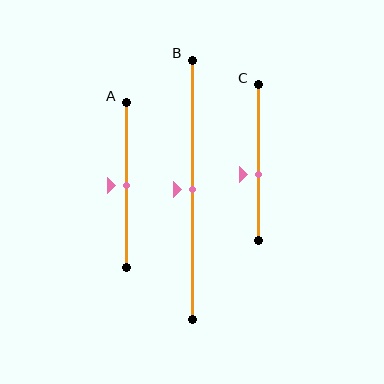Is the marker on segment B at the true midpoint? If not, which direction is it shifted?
Yes, the marker on segment B is at the true midpoint.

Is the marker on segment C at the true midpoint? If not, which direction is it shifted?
No, the marker on segment C is shifted downward by about 8% of the segment length.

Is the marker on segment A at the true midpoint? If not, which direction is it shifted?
Yes, the marker on segment A is at the true midpoint.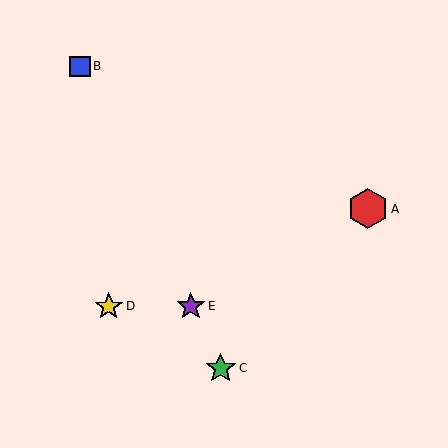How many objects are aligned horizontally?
2 objects (D, E) are aligned horizontally.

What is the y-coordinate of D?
Object D is at y≈306.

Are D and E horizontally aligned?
Yes, both are at y≈306.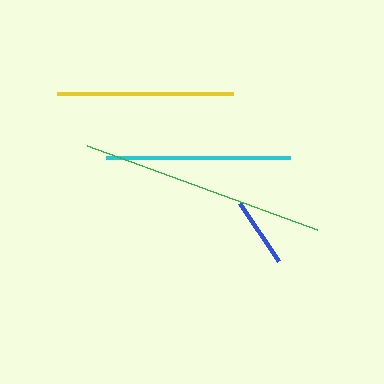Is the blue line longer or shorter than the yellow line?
The yellow line is longer than the blue line.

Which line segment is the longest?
The green line is the longest at approximately 245 pixels.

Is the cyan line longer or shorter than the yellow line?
The cyan line is longer than the yellow line.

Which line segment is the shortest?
The blue line is the shortest at approximately 70 pixels.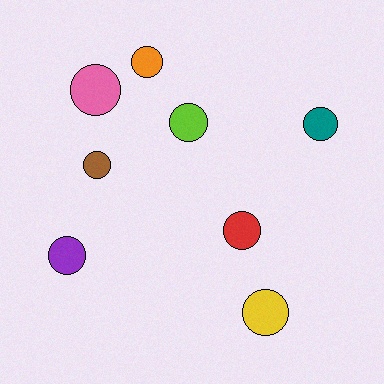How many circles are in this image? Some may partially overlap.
There are 8 circles.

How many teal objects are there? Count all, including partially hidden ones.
There is 1 teal object.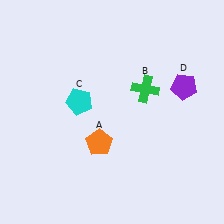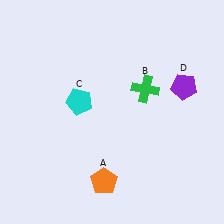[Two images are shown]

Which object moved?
The orange pentagon (A) moved down.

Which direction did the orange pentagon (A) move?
The orange pentagon (A) moved down.